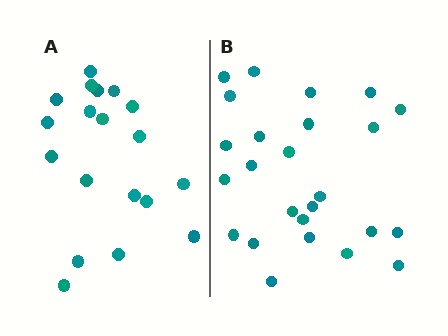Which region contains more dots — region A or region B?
Region B (the right region) has more dots.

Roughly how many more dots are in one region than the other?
Region B has about 6 more dots than region A.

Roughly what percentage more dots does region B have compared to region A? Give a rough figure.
About 30% more.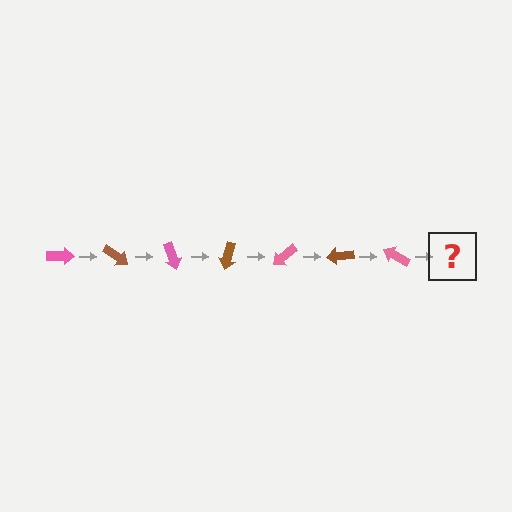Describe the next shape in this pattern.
It should be a brown arrow, rotated 245 degrees from the start.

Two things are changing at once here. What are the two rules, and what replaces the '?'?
The two rules are that it rotates 35 degrees each step and the color cycles through pink and brown. The '?' should be a brown arrow, rotated 245 degrees from the start.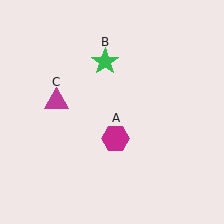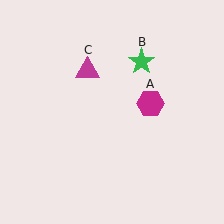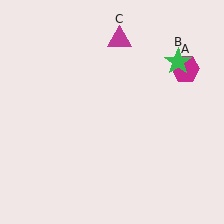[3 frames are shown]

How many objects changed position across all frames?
3 objects changed position: magenta hexagon (object A), green star (object B), magenta triangle (object C).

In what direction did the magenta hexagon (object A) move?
The magenta hexagon (object A) moved up and to the right.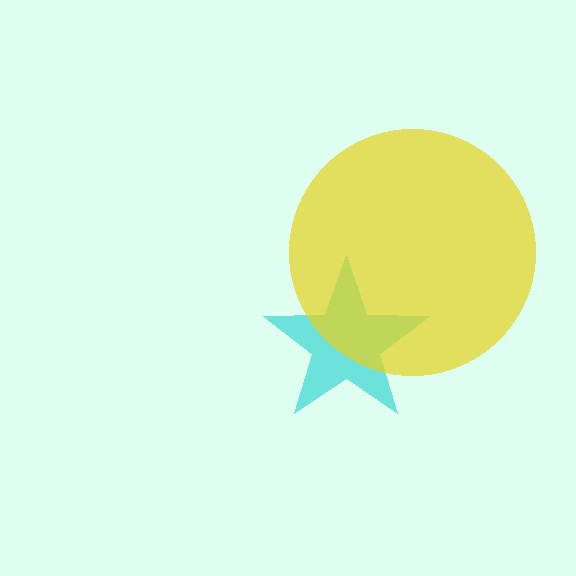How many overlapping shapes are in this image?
There are 2 overlapping shapes in the image.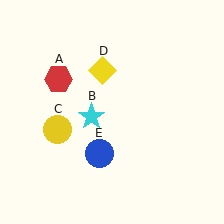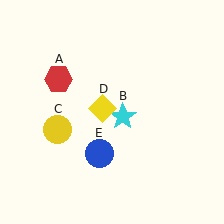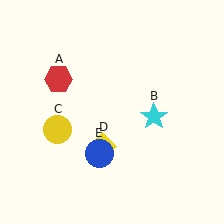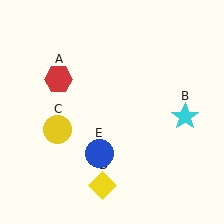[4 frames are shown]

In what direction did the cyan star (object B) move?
The cyan star (object B) moved right.